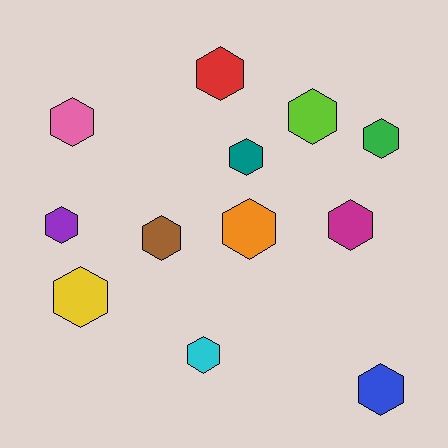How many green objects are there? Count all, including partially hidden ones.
There is 1 green object.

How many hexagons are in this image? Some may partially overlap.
There are 12 hexagons.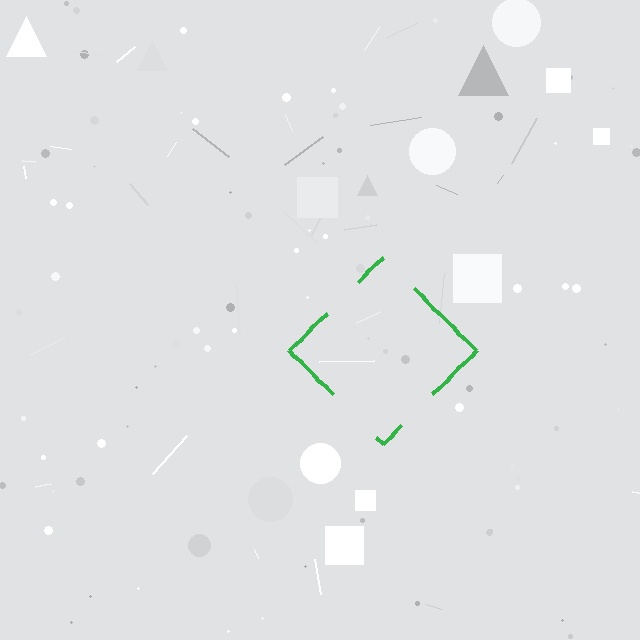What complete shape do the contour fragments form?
The contour fragments form a diamond.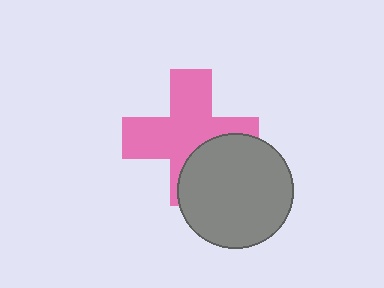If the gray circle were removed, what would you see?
You would see the complete pink cross.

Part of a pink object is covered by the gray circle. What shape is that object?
It is a cross.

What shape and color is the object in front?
The object in front is a gray circle.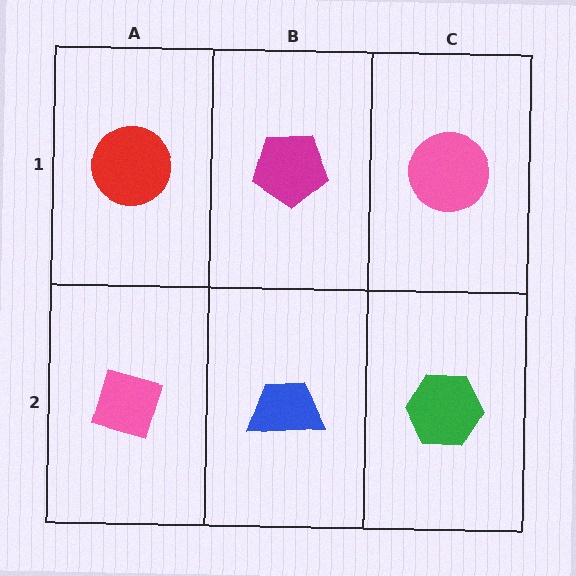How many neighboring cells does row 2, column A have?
2.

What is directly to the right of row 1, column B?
A pink circle.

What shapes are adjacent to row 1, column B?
A blue trapezoid (row 2, column B), a red circle (row 1, column A), a pink circle (row 1, column C).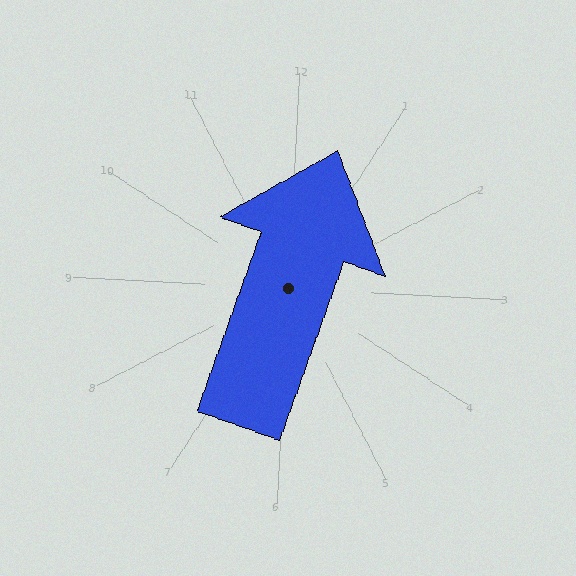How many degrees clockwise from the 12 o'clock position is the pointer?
Approximately 17 degrees.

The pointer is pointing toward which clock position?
Roughly 1 o'clock.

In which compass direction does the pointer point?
North.